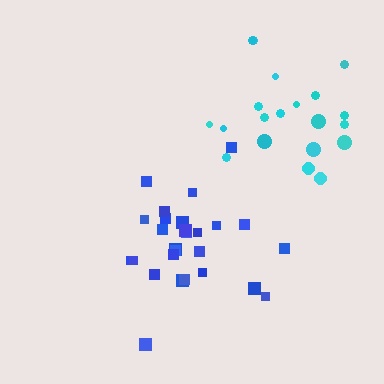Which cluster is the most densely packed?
Blue.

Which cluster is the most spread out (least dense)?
Cyan.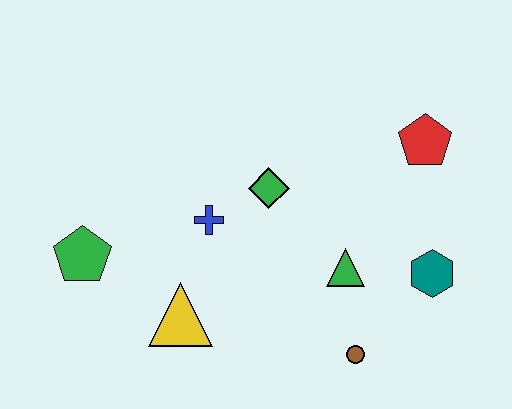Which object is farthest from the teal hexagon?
The green pentagon is farthest from the teal hexagon.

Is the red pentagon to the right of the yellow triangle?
Yes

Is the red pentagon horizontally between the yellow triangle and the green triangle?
No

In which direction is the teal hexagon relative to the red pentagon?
The teal hexagon is below the red pentagon.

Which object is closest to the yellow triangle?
The blue cross is closest to the yellow triangle.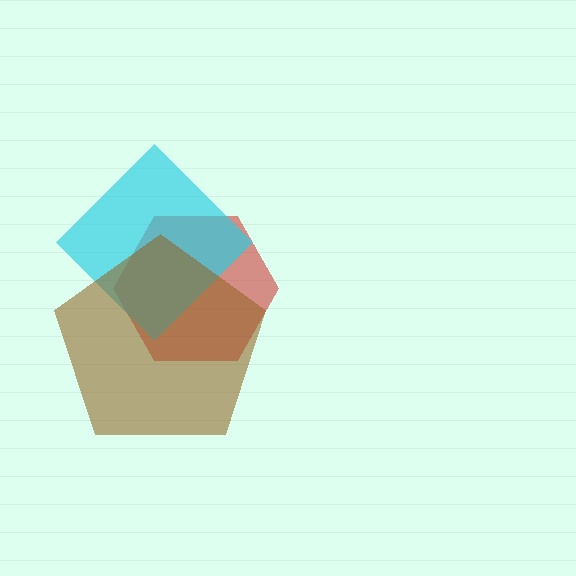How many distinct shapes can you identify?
There are 3 distinct shapes: a red hexagon, a cyan diamond, a brown pentagon.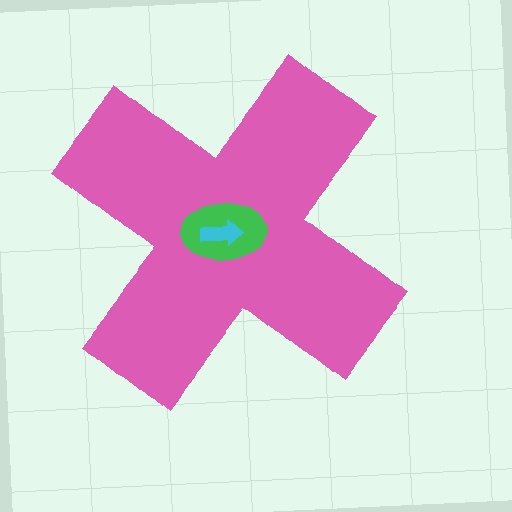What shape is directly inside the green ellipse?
The cyan arrow.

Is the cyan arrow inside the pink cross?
Yes.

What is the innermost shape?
The cyan arrow.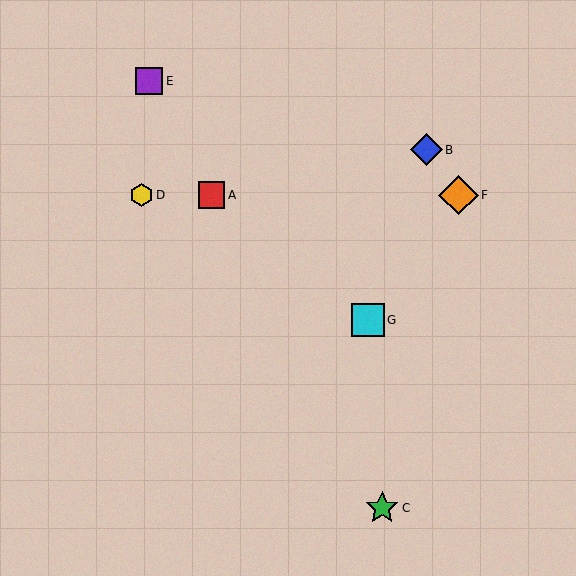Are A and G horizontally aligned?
No, A is at y≈195 and G is at y≈320.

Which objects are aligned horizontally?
Objects A, D, F are aligned horizontally.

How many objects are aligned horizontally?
3 objects (A, D, F) are aligned horizontally.